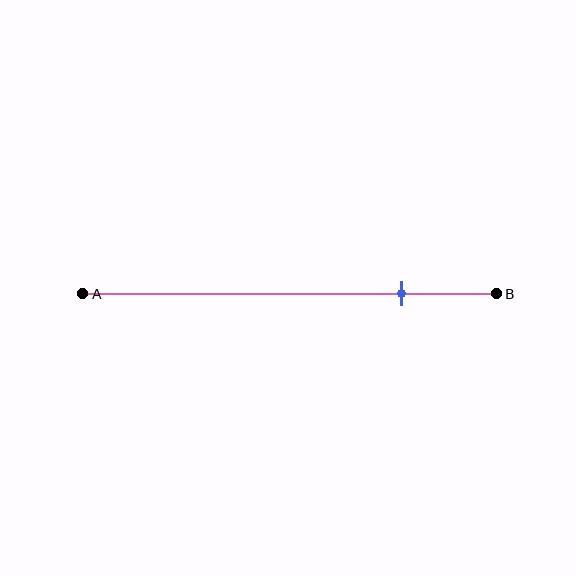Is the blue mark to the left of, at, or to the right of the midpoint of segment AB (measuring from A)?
The blue mark is to the right of the midpoint of segment AB.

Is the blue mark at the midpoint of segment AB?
No, the mark is at about 75% from A, not at the 50% midpoint.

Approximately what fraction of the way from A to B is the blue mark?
The blue mark is approximately 75% of the way from A to B.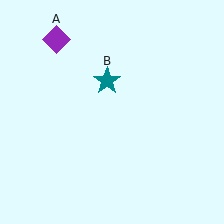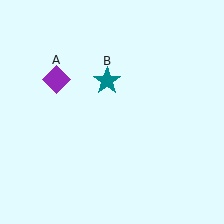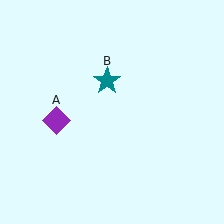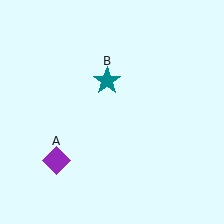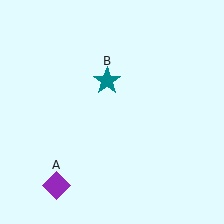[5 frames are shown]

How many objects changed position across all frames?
1 object changed position: purple diamond (object A).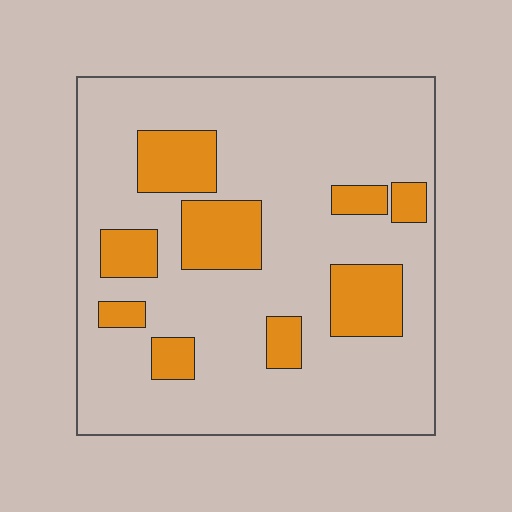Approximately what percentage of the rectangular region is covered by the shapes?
Approximately 20%.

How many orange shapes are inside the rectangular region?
9.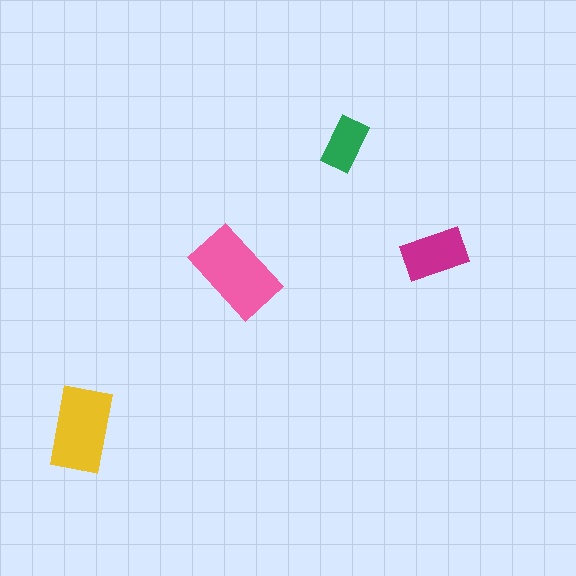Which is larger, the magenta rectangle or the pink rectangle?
The pink one.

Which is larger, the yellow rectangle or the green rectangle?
The yellow one.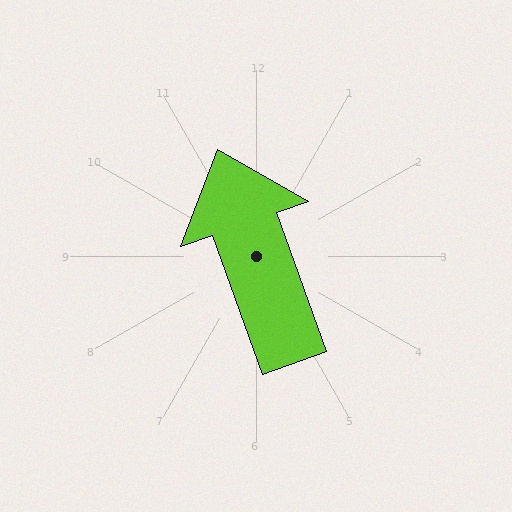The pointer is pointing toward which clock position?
Roughly 11 o'clock.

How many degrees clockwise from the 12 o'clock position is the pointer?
Approximately 340 degrees.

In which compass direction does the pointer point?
North.